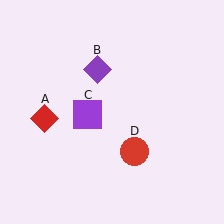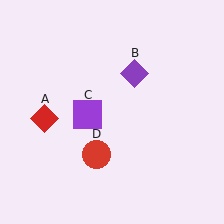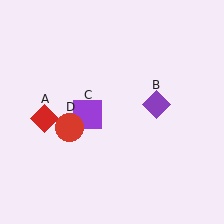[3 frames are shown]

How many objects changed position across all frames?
2 objects changed position: purple diamond (object B), red circle (object D).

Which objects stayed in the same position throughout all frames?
Red diamond (object A) and purple square (object C) remained stationary.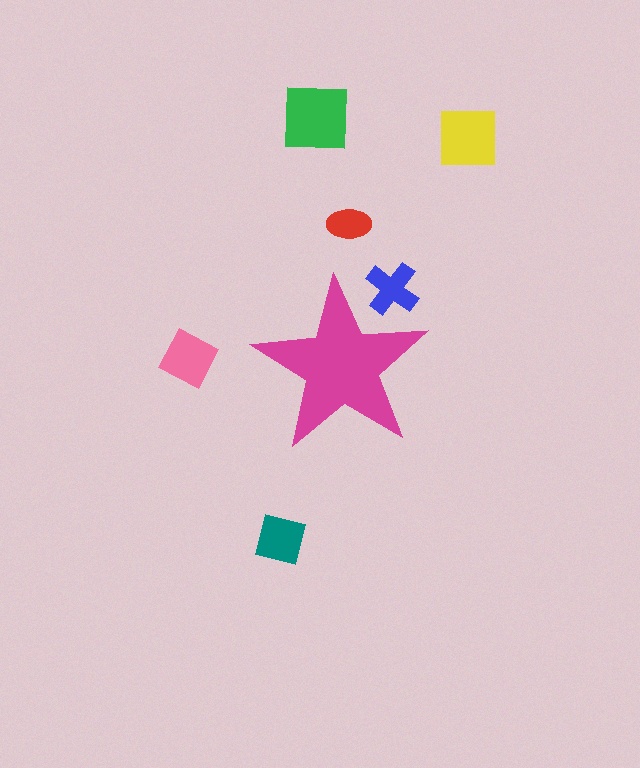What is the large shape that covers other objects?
A magenta star.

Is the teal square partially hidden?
No, the teal square is fully visible.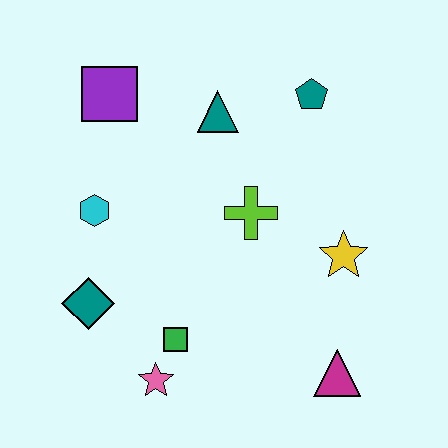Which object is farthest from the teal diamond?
The teal pentagon is farthest from the teal diamond.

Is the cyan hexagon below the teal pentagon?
Yes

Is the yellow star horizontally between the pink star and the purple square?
No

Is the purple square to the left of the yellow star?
Yes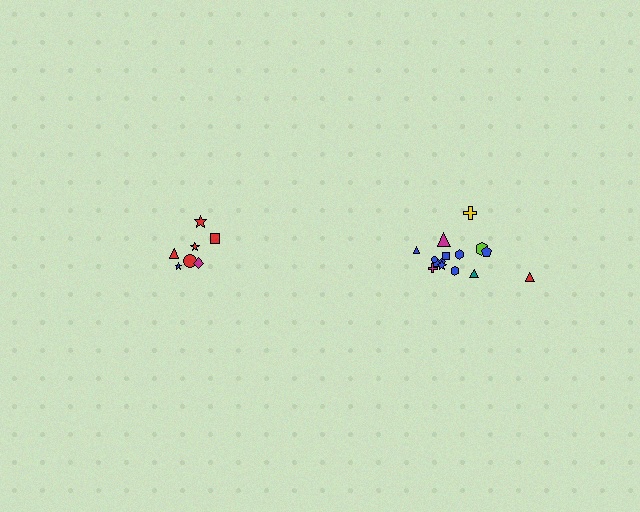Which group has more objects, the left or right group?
The right group.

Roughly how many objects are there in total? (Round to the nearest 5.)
Roughly 20 objects in total.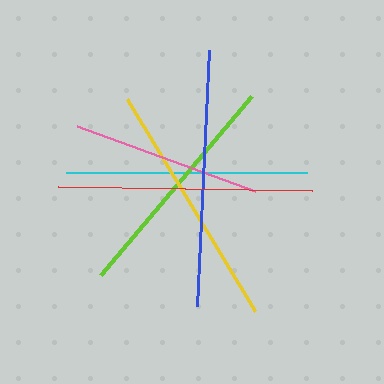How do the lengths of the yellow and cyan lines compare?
The yellow and cyan lines are approximately the same length.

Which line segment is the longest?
The blue line is the longest at approximately 257 pixels.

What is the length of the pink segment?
The pink segment is approximately 190 pixels long.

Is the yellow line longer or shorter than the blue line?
The blue line is longer than the yellow line.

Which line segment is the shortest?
The pink line is the shortest at approximately 190 pixels.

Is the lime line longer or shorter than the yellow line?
The yellow line is longer than the lime line.